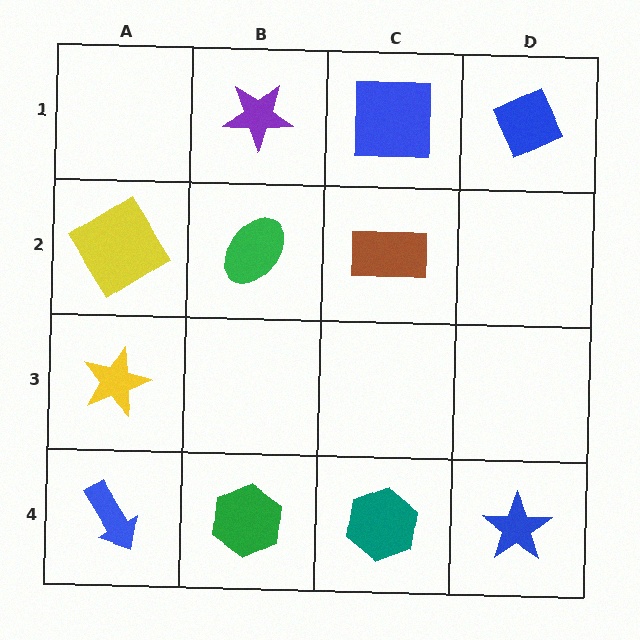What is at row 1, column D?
A blue diamond.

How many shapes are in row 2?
3 shapes.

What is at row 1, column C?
A blue square.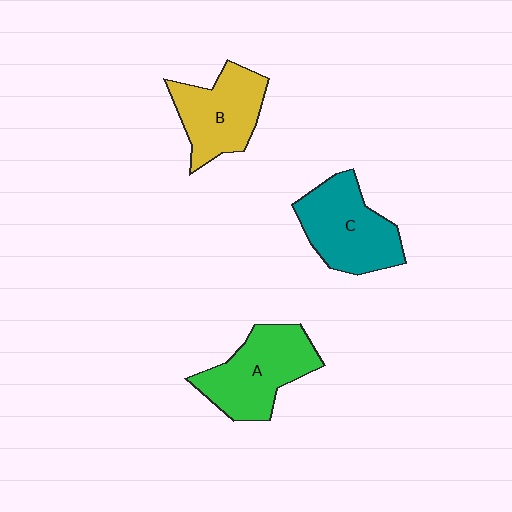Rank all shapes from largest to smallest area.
From largest to smallest: A (green), C (teal), B (yellow).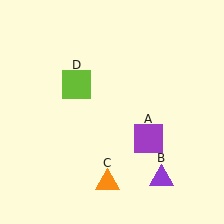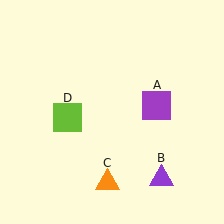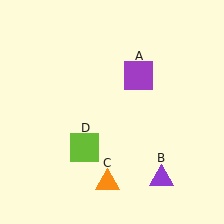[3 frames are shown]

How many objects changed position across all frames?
2 objects changed position: purple square (object A), lime square (object D).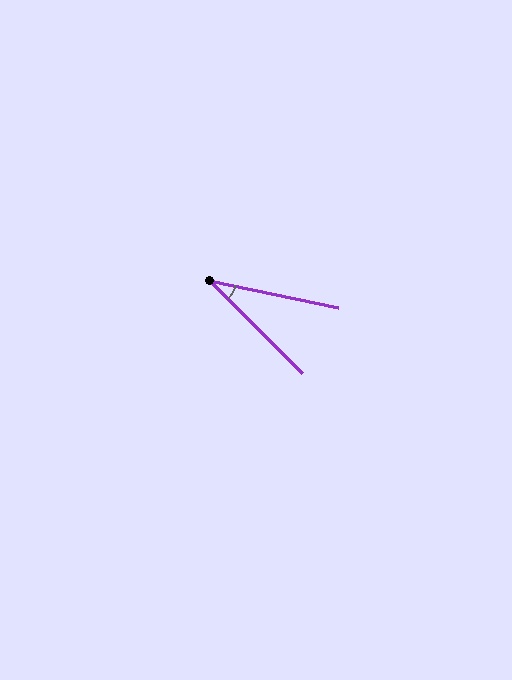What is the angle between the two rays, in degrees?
Approximately 33 degrees.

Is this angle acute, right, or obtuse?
It is acute.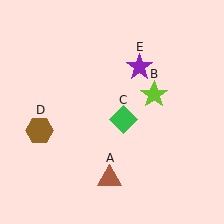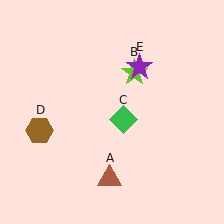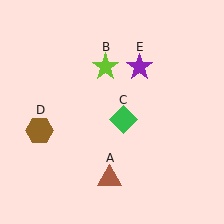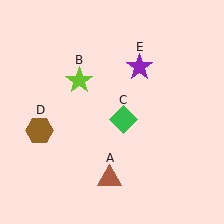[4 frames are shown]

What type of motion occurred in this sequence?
The lime star (object B) rotated counterclockwise around the center of the scene.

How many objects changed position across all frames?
1 object changed position: lime star (object B).